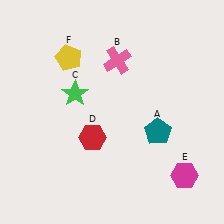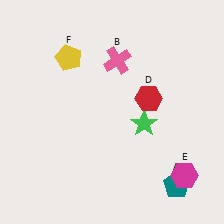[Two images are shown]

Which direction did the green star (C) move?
The green star (C) moved right.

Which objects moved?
The objects that moved are: the teal pentagon (A), the green star (C), the red hexagon (D).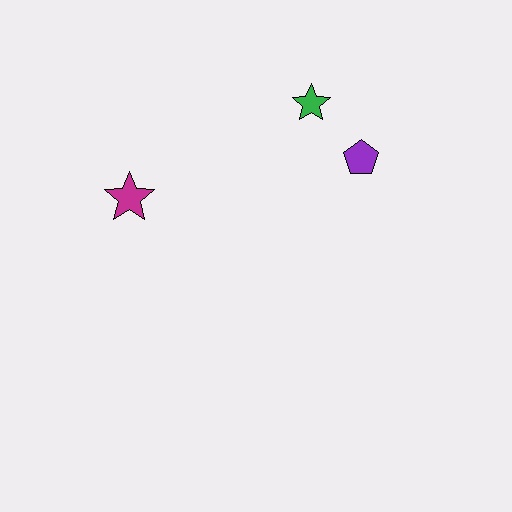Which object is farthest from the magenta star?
The purple pentagon is farthest from the magenta star.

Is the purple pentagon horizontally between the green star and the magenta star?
No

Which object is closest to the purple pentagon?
The green star is closest to the purple pentagon.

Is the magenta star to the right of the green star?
No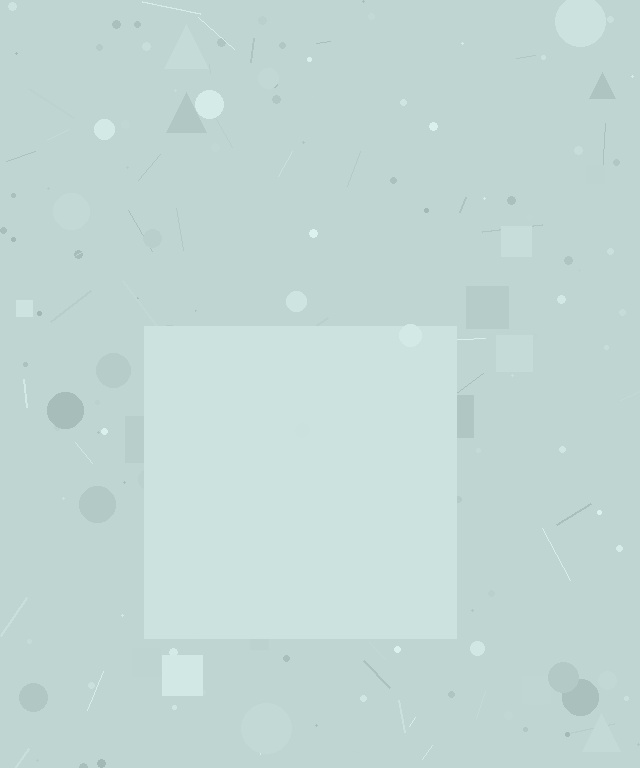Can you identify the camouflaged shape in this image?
The camouflaged shape is a square.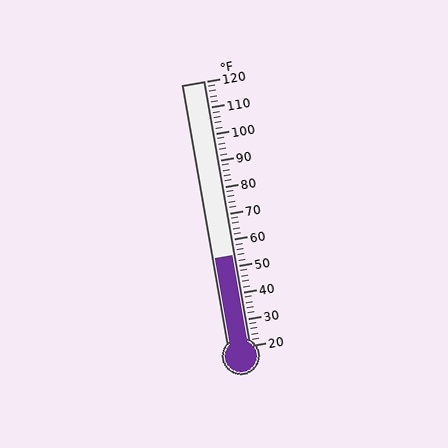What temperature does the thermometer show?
The thermometer shows approximately 54°F.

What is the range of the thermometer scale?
The thermometer scale ranges from 20°F to 120°F.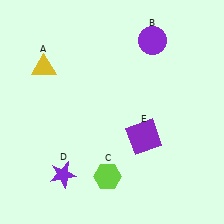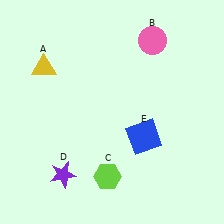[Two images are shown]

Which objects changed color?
B changed from purple to pink. E changed from purple to blue.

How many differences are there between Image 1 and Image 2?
There are 2 differences between the two images.